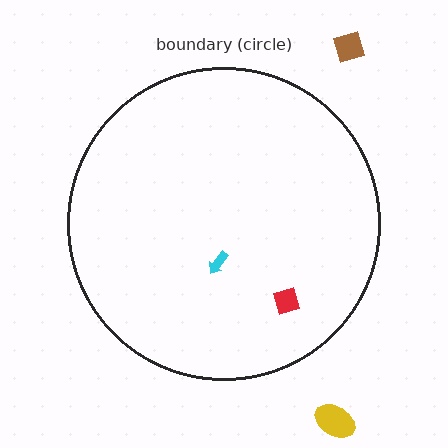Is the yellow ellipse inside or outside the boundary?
Outside.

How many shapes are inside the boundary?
2 inside, 2 outside.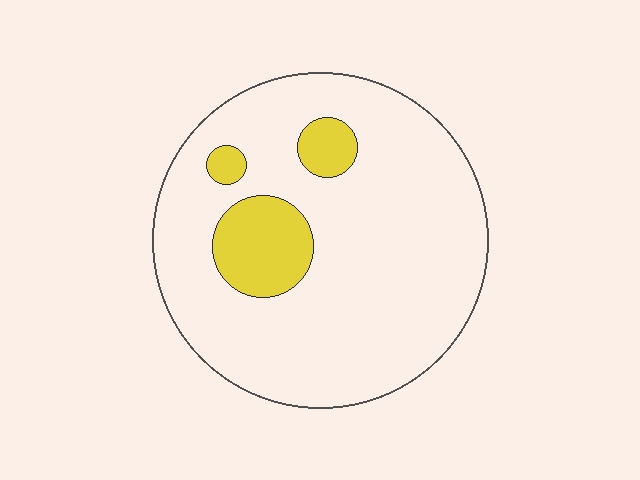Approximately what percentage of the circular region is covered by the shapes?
Approximately 15%.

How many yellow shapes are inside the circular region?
3.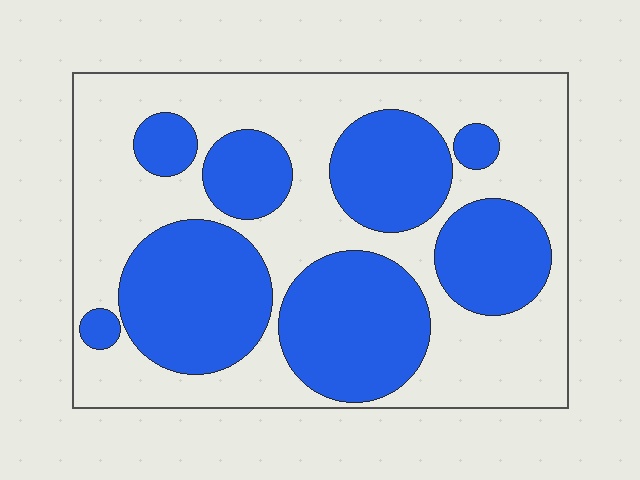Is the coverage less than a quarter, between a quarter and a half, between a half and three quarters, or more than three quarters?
Between a quarter and a half.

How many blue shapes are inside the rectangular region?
8.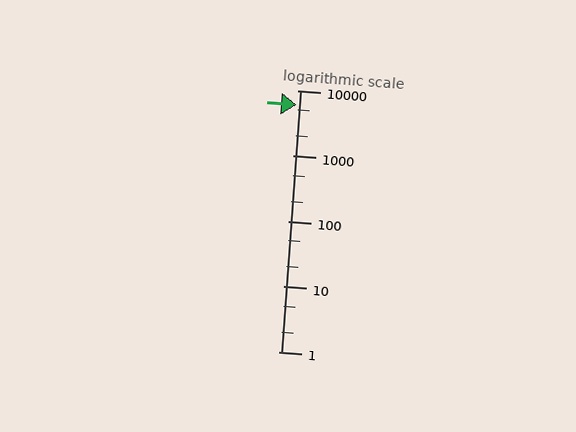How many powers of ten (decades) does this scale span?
The scale spans 4 decades, from 1 to 10000.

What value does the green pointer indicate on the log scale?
The pointer indicates approximately 6100.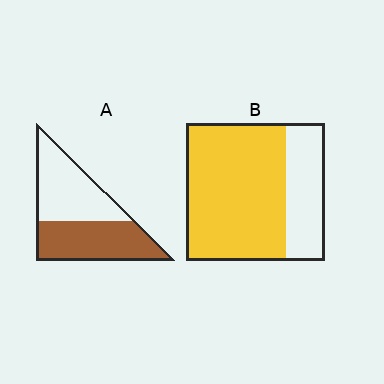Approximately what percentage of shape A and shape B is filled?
A is approximately 50% and B is approximately 70%.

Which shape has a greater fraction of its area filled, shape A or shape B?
Shape B.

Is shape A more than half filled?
Roughly half.